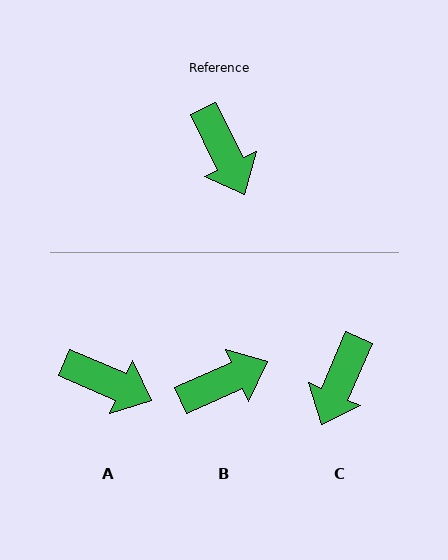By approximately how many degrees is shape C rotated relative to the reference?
Approximately 49 degrees clockwise.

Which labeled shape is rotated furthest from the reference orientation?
B, about 88 degrees away.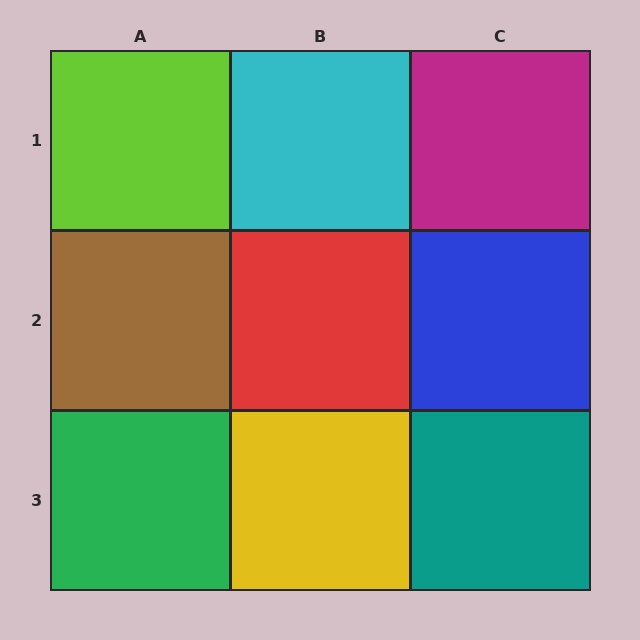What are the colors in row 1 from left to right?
Lime, cyan, magenta.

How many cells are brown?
1 cell is brown.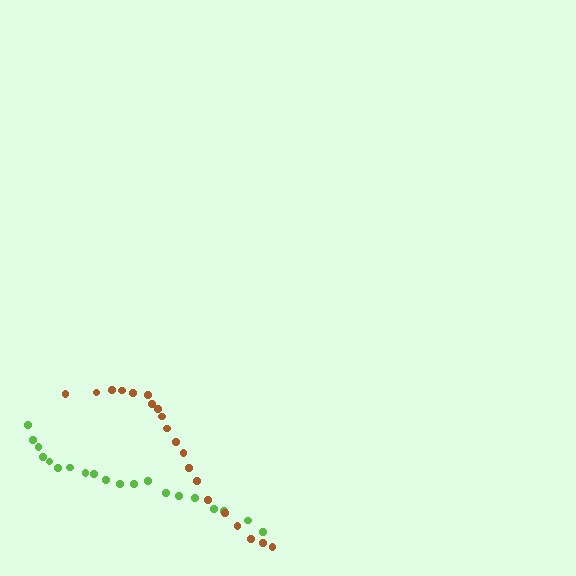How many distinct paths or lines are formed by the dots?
There are 2 distinct paths.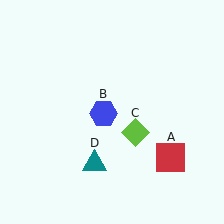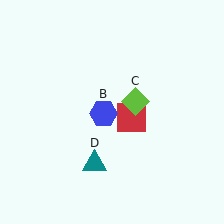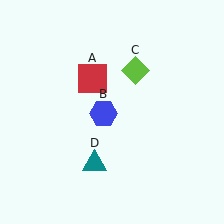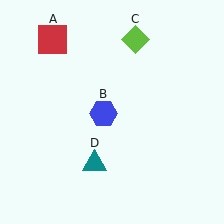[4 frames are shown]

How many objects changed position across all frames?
2 objects changed position: red square (object A), lime diamond (object C).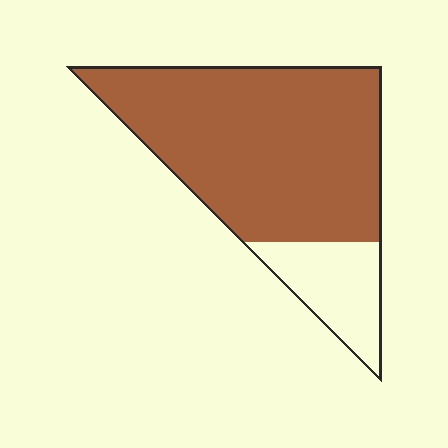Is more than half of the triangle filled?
Yes.